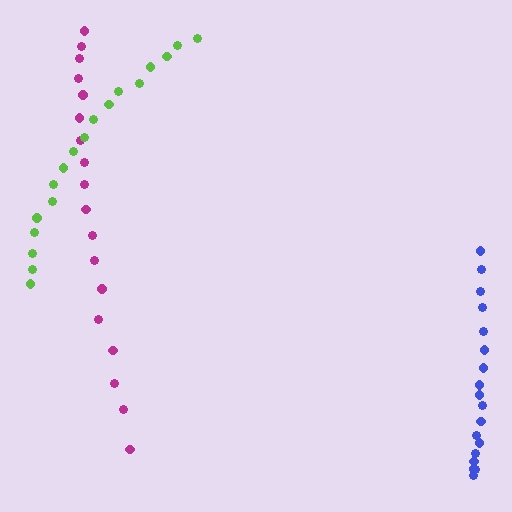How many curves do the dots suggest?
There are 3 distinct paths.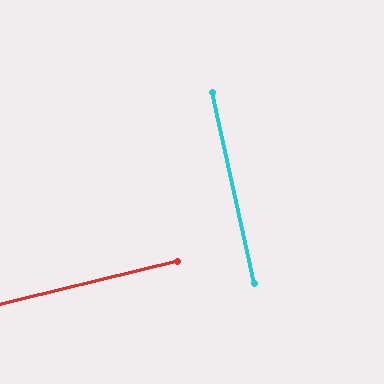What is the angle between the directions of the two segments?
Approximately 89 degrees.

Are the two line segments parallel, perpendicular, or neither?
Perpendicular — they meet at approximately 89°.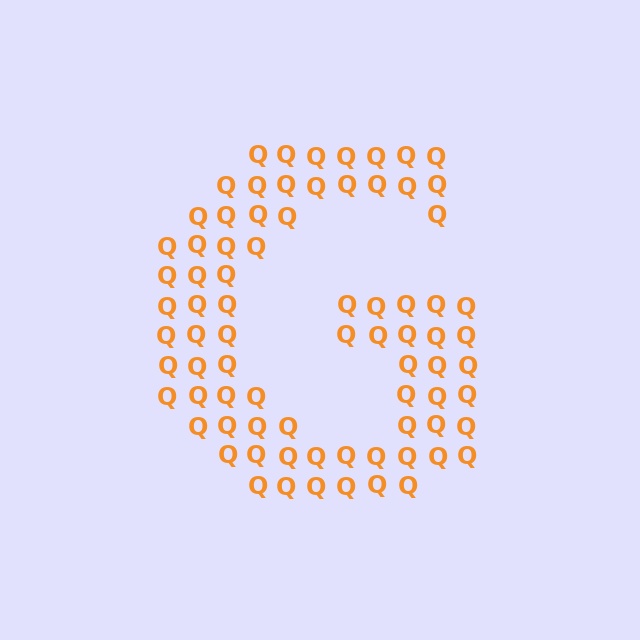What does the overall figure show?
The overall figure shows the letter G.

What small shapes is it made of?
It is made of small letter Q's.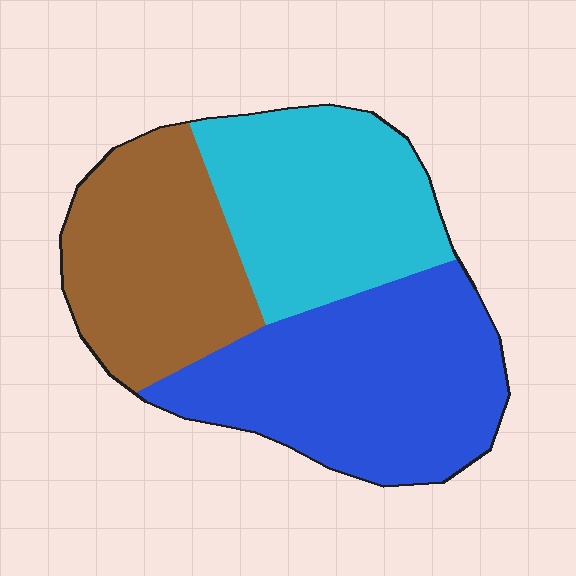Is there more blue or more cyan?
Blue.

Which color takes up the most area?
Blue, at roughly 40%.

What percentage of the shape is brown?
Brown covers roughly 30% of the shape.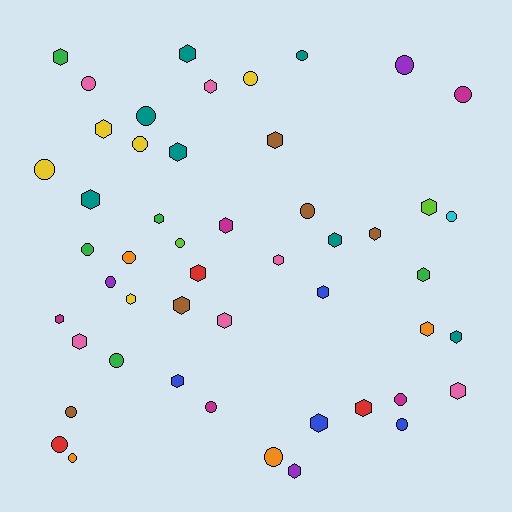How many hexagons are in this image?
There are 28 hexagons.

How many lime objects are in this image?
There are 2 lime objects.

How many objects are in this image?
There are 50 objects.